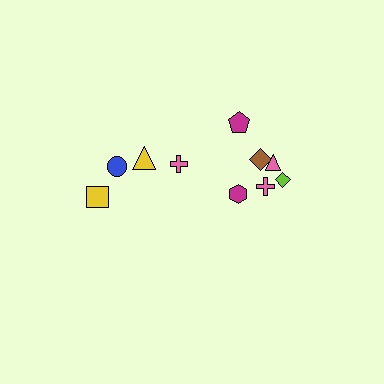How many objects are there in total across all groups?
There are 10 objects.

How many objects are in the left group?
There are 4 objects.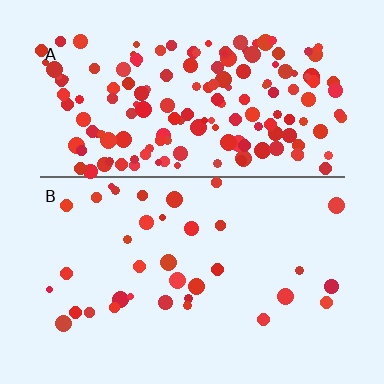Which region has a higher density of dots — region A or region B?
A (the top).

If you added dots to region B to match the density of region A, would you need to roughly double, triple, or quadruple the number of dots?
Approximately quadruple.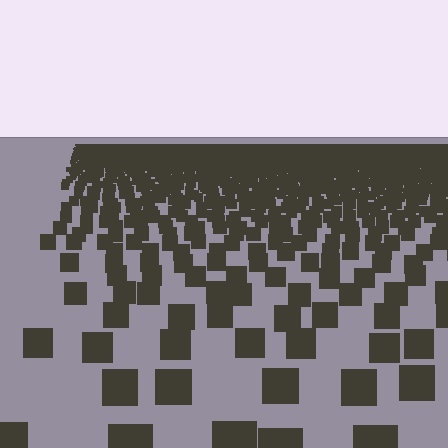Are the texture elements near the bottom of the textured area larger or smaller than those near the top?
Larger. Near the bottom, elements are closer to the viewer and appear at a bigger on-screen size.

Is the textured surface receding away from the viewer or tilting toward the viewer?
The surface is receding away from the viewer. Texture elements get smaller and denser toward the top.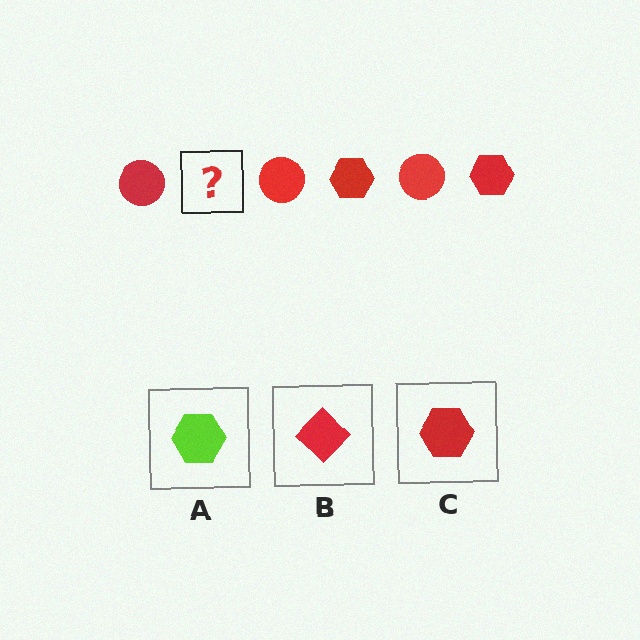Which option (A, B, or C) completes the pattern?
C.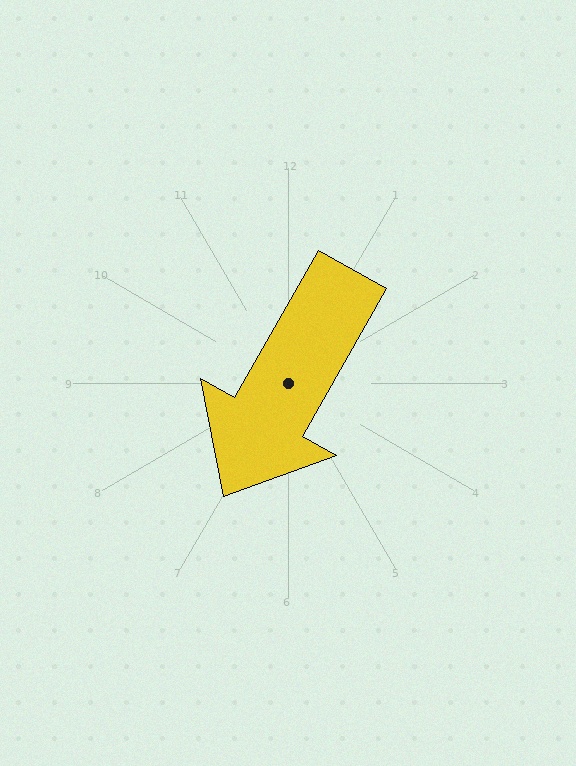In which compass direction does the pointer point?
Southwest.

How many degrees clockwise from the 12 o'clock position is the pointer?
Approximately 209 degrees.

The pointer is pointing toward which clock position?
Roughly 7 o'clock.